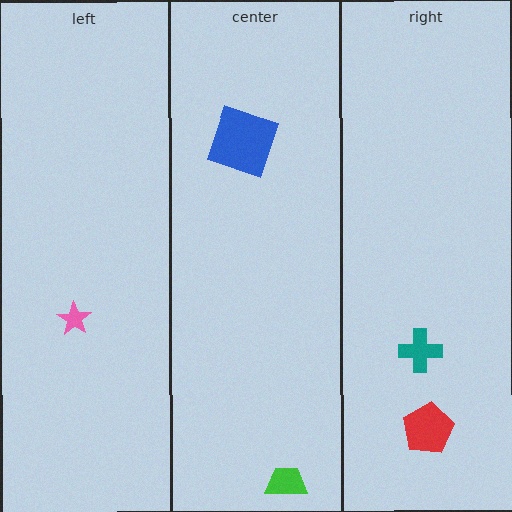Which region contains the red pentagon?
The right region.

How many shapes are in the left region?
1.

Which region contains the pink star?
The left region.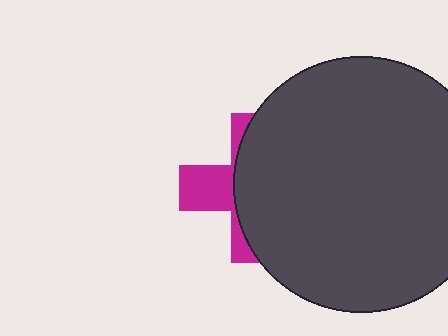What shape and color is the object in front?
The object in front is a dark gray circle.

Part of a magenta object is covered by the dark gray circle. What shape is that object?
It is a cross.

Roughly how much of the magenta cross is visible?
A small part of it is visible (roughly 33%).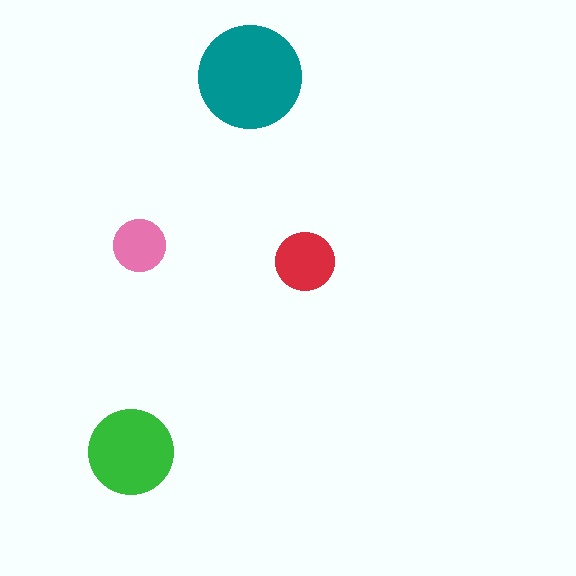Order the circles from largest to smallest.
the teal one, the green one, the red one, the pink one.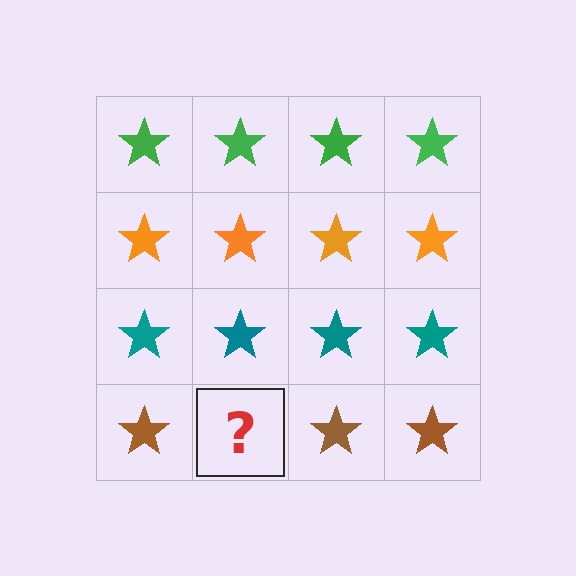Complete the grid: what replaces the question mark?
The question mark should be replaced with a brown star.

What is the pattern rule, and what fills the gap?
The rule is that each row has a consistent color. The gap should be filled with a brown star.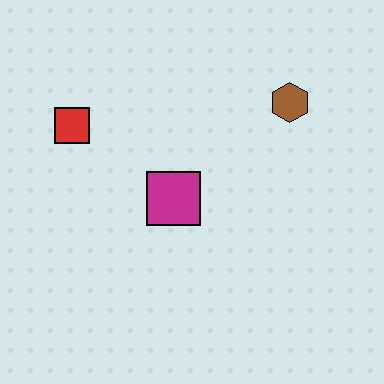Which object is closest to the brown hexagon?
The magenta square is closest to the brown hexagon.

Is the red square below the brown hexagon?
Yes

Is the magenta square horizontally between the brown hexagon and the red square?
Yes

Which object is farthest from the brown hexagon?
The red square is farthest from the brown hexagon.